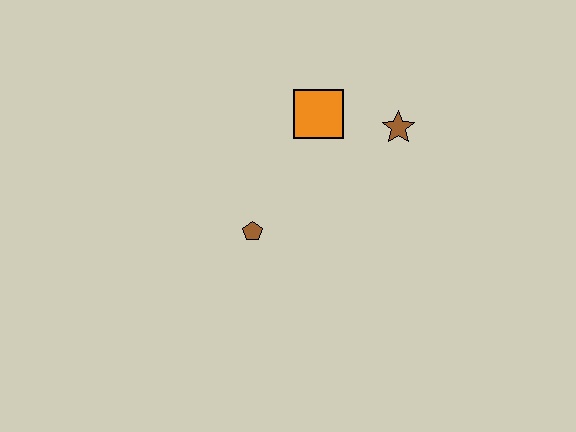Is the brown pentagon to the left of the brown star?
Yes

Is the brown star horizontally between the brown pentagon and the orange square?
No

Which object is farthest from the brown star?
The brown pentagon is farthest from the brown star.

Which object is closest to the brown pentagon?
The orange square is closest to the brown pentagon.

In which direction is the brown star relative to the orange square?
The brown star is to the right of the orange square.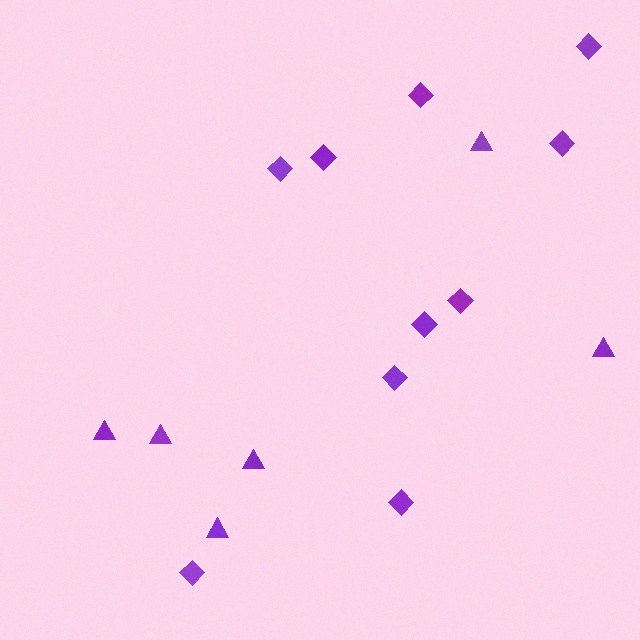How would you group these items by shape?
There are 2 groups: one group of triangles (6) and one group of diamonds (10).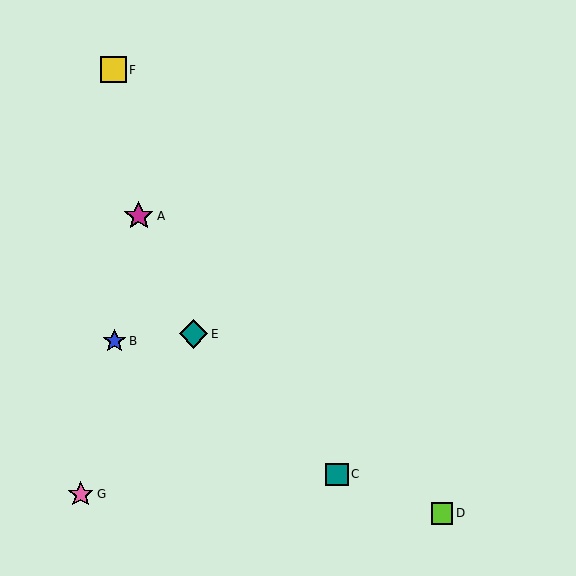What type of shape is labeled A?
Shape A is a magenta star.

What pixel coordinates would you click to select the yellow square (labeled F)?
Click at (113, 70) to select the yellow square F.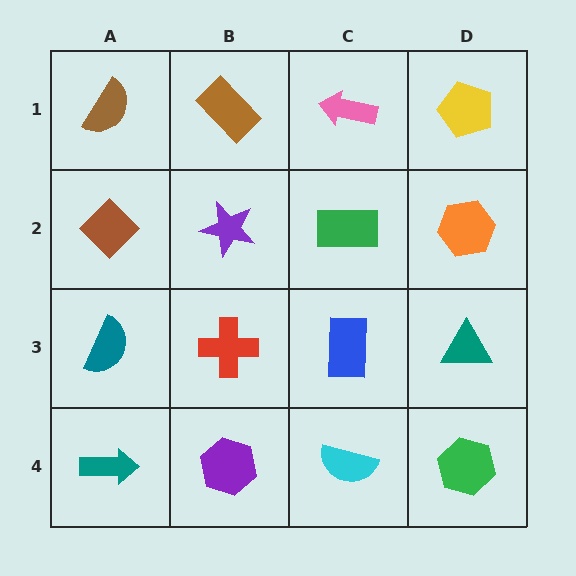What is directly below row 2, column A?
A teal semicircle.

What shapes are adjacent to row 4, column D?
A teal triangle (row 3, column D), a cyan semicircle (row 4, column C).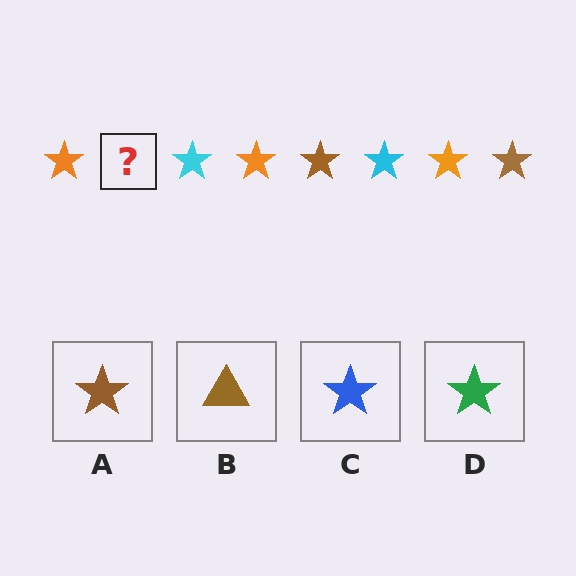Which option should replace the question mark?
Option A.